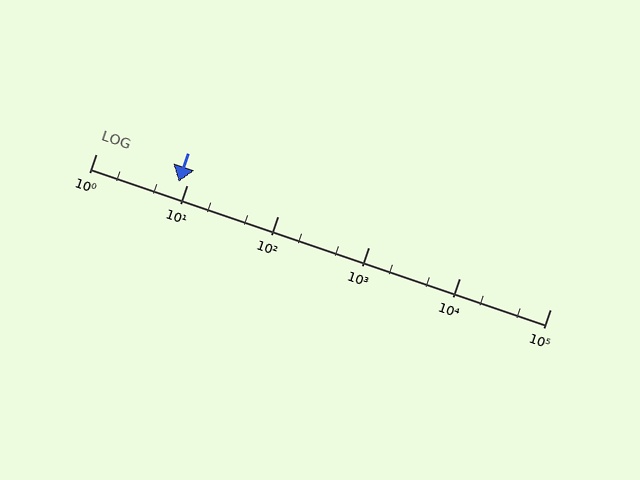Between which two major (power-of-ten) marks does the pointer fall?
The pointer is between 1 and 10.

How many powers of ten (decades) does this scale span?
The scale spans 5 decades, from 1 to 100000.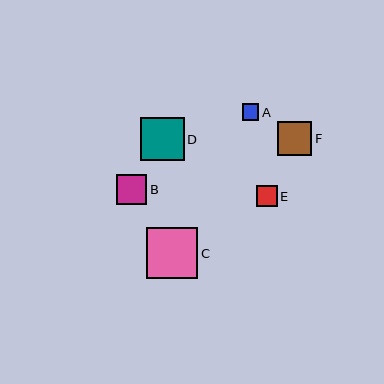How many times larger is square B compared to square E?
Square B is approximately 1.5 times the size of square E.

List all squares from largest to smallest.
From largest to smallest: C, D, F, B, E, A.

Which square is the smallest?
Square A is the smallest with a size of approximately 16 pixels.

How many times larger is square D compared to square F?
Square D is approximately 1.3 times the size of square F.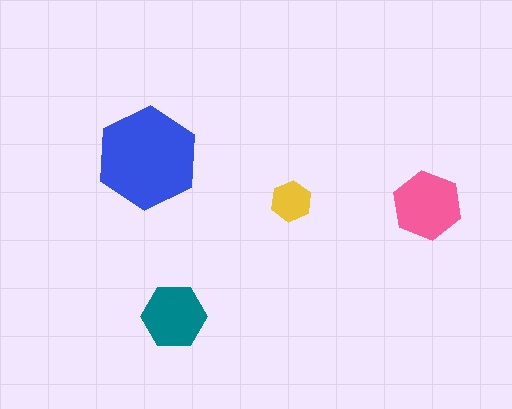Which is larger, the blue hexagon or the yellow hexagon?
The blue one.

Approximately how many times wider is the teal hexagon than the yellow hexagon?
About 1.5 times wider.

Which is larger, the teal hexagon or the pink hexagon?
The pink one.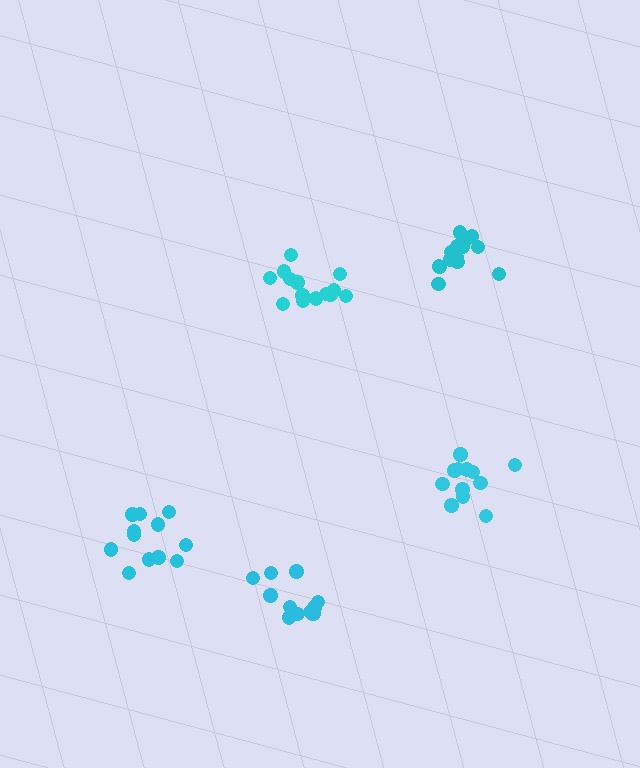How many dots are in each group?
Group 1: 12 dots, Group 2: 12 dots, Group 3: 13 dots, Group 4: 15 dots, Group 5: 14 dots (66 total).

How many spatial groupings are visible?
There are 5 spatial groupings.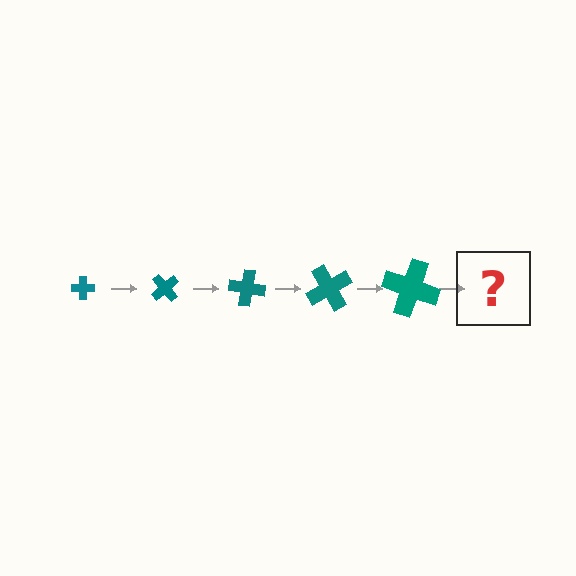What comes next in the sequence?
The next element should be a cross, larger than the previous one and rotated 250 degrees from the start.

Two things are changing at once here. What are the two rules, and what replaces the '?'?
The two rules are that the cross grows larger each step and it rotates 50 degrees each step. The '?' should be a cross, larger than the previous one and rotated 250 degrees from the start.